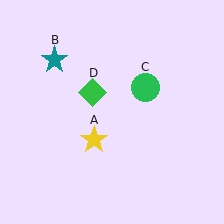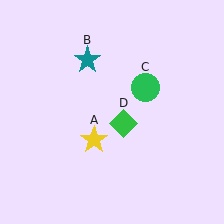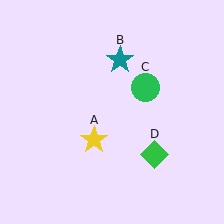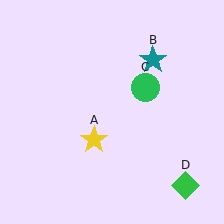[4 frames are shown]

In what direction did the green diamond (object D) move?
The green diamond (object D) moved down and to the right.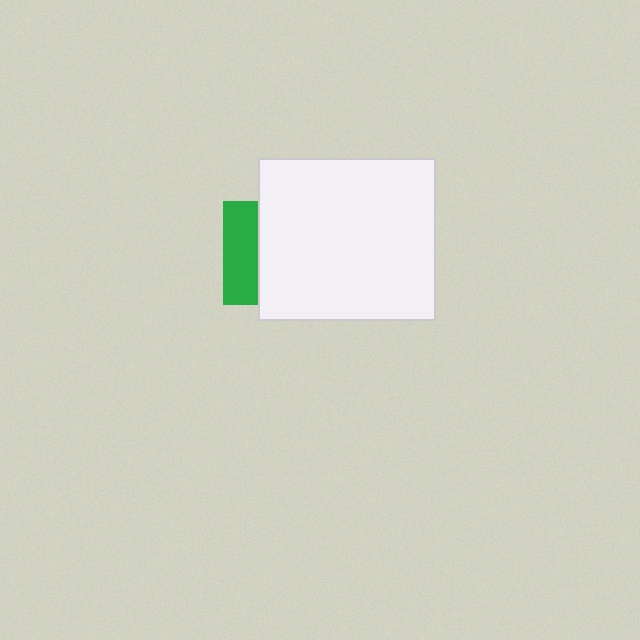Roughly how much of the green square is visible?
A small part of it is visible (roughly 33%).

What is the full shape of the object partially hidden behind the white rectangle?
The partially hidden object is a green square.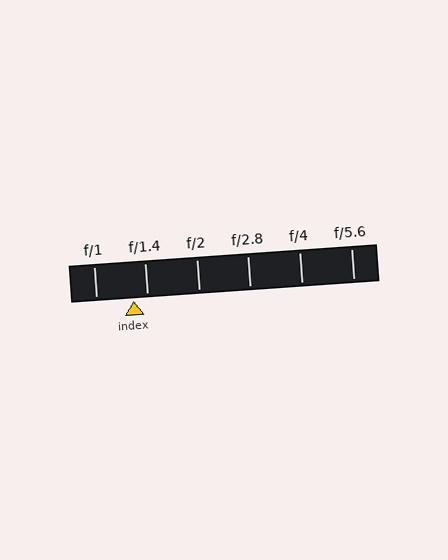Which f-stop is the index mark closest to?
The index mark is closest to f/1.4.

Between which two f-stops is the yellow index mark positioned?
The index mark is between f/1 and f/1.4.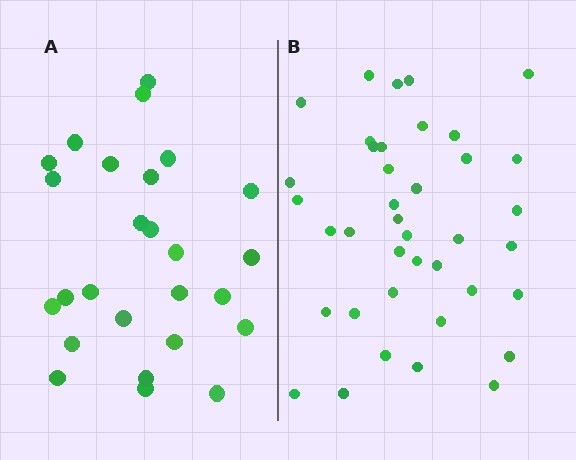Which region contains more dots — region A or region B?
Region B (the right region) has more dots.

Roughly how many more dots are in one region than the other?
Region B has approximately 15 more dots than region A.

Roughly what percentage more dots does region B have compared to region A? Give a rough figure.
About 50% more.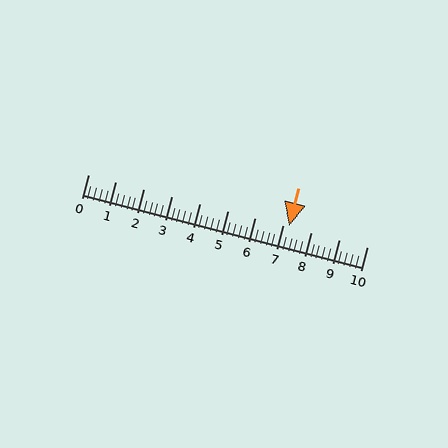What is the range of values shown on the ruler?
The ruler shows values from 0 to 10.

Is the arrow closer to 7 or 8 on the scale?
The arrow is closer to 7.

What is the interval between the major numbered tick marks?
The major tick marks are spaced 1 units apart.